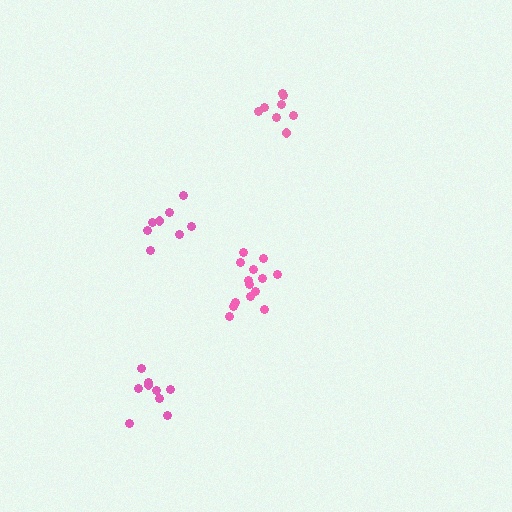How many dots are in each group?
Group 1: 9 dots, Group 2: 8 dots, Group 3: 8 dots, Group 4: 14 dots (39 total).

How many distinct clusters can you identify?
There are 4 distinct clusters.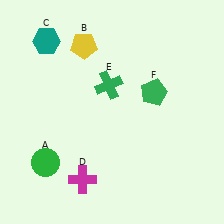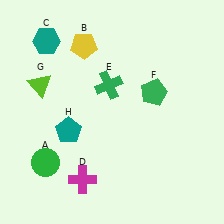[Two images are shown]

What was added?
A lime triangle (G), a teal pentagon (H) were added in Image 2.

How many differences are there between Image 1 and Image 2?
There are 2 differences between the two images.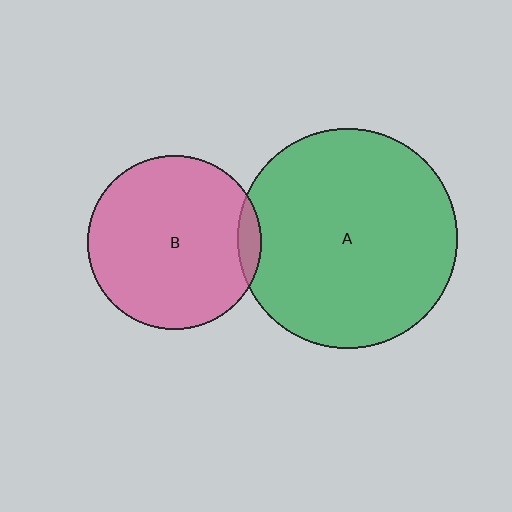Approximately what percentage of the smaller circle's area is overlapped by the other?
Approximately 5%.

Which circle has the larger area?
Circle A (green).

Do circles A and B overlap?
Yes.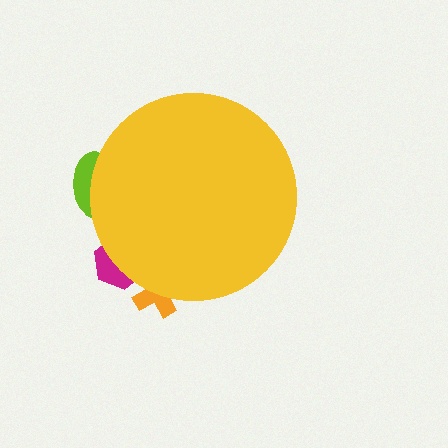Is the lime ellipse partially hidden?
Yes, the lime ellipse is partially hidden behind the yellow circle.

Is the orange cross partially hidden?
Yes, the orange cross is partially hidden behind the yellow circle.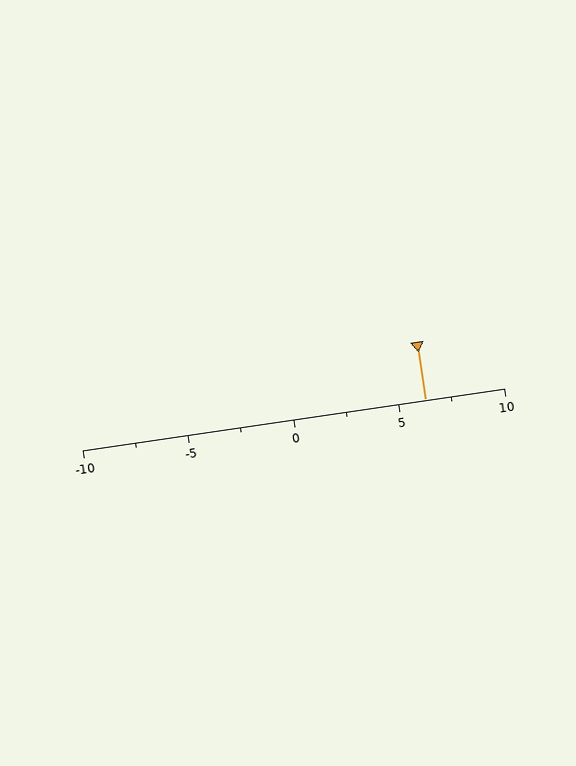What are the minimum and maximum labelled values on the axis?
The axis runs from -10 to 10.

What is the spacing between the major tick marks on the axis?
The major ticks are spaced 5 apart.